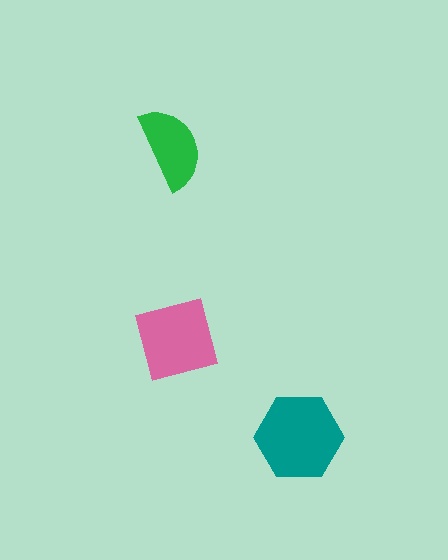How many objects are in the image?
There are 3 objects in the image.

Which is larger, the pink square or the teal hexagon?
The teal hexagon.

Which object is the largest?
The teal hexagon.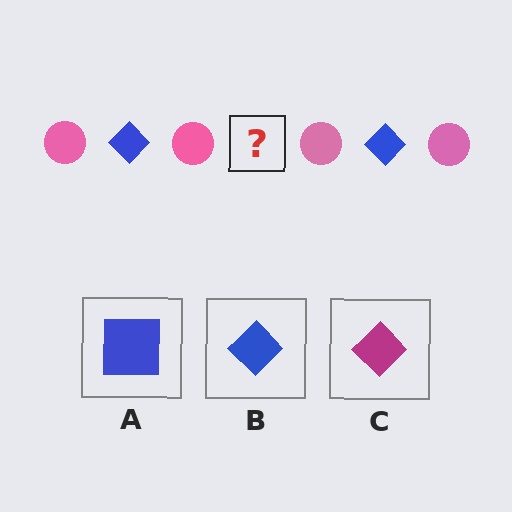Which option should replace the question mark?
Option B.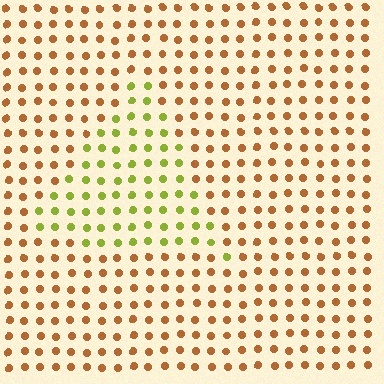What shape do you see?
I see a triangle.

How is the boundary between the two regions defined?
The boundary is defined purely by a slight shift in hue (about 52 degrees). Spacing, size, and orientation are identical on both sides.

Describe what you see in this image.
The image is filled with small brown elements in a uniform arrangement. A triangle-shaped region is visible where the elements are tinted to a slightly different hue, forming a subtle color boundary.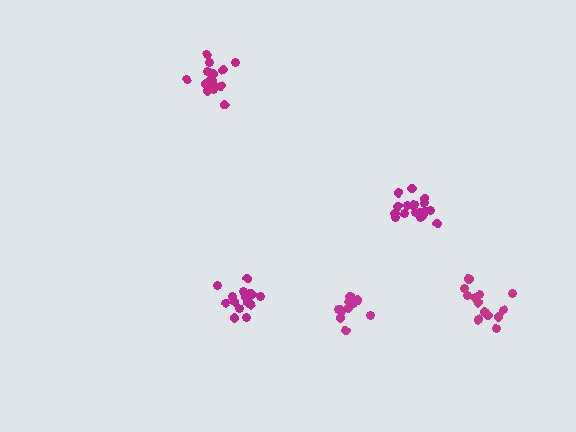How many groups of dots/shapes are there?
There are 5 groups.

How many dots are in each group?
Group 1: 13 dots, Group 2: 16 dots, Group 3: 17 dots, Group 4: 18 dots, Group 5: 17 dots (81 total).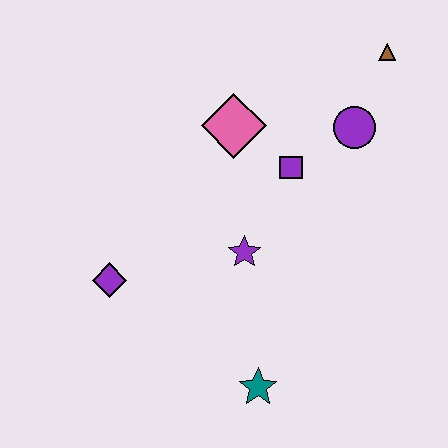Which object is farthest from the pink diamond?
The teal star is farthest from the pink diamond.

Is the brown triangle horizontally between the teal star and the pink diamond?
No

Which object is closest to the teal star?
The purple star is closest to the teal star.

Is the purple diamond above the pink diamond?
No